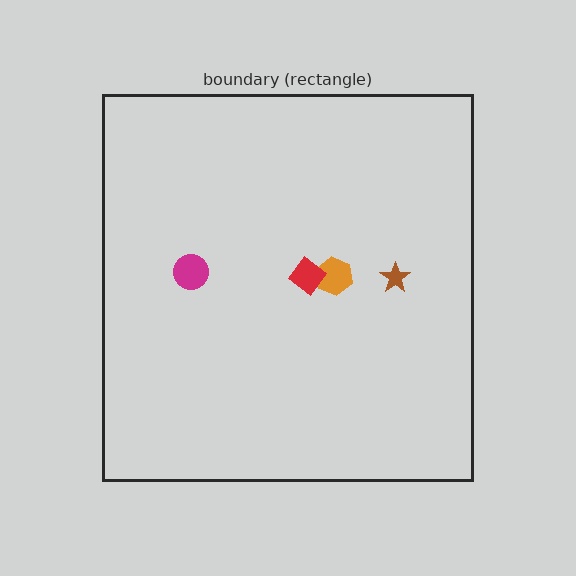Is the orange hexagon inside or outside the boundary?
Inside.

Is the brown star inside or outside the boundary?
Inside.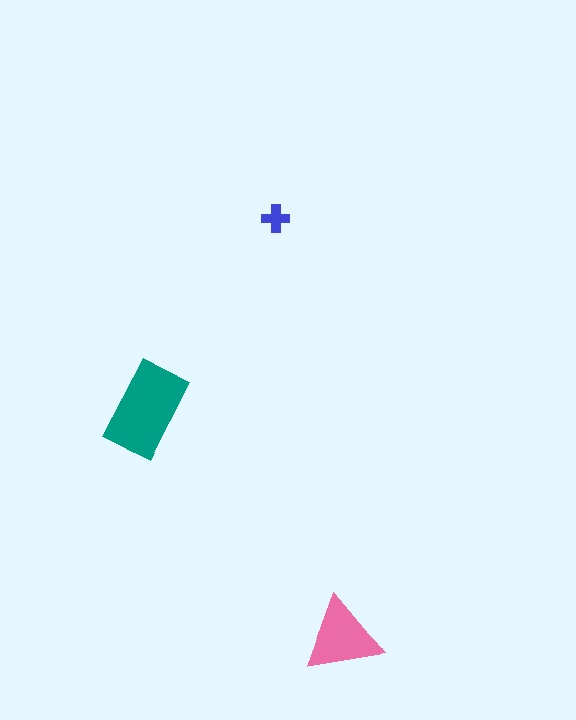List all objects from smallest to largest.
The blue cross, the pink triangle, the teal rectangle.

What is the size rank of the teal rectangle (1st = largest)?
1st.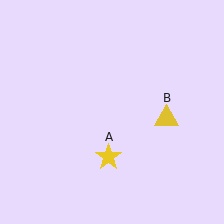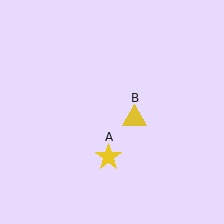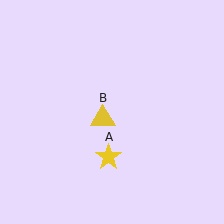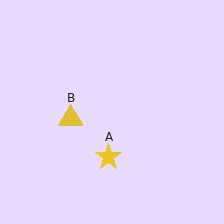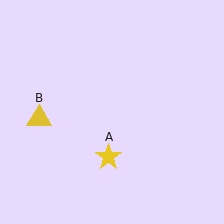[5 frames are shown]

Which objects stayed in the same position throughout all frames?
Yellow star (object A) remained stationary.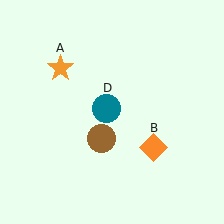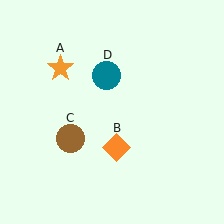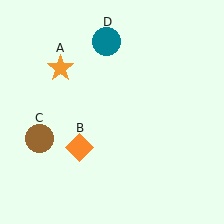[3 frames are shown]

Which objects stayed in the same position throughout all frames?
Orange star (object A) remained stationary.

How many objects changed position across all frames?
3 objects changed position: orange diamond (object B), brown circle (object C), teal circle (object D).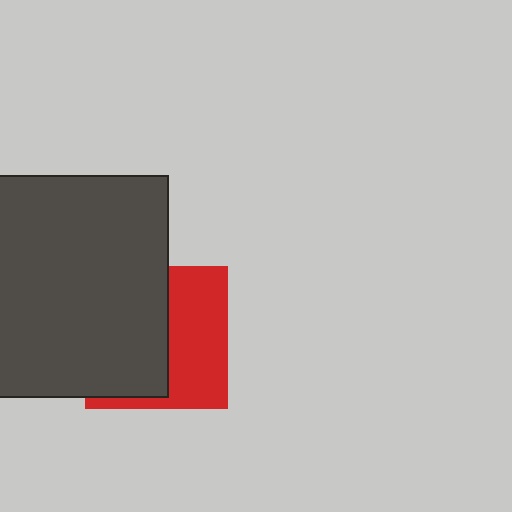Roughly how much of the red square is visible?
About half of it is visible (roughly 46%).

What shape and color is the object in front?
The object in front is a dark gray square.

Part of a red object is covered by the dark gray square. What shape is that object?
It is a square.